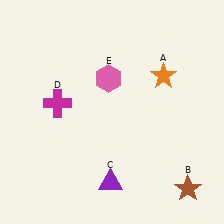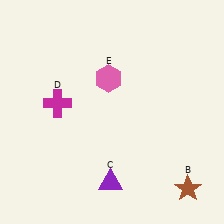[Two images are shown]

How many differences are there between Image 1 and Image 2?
There is 1 difference between the two images.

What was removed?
The orange star (A) was removed in Image 2.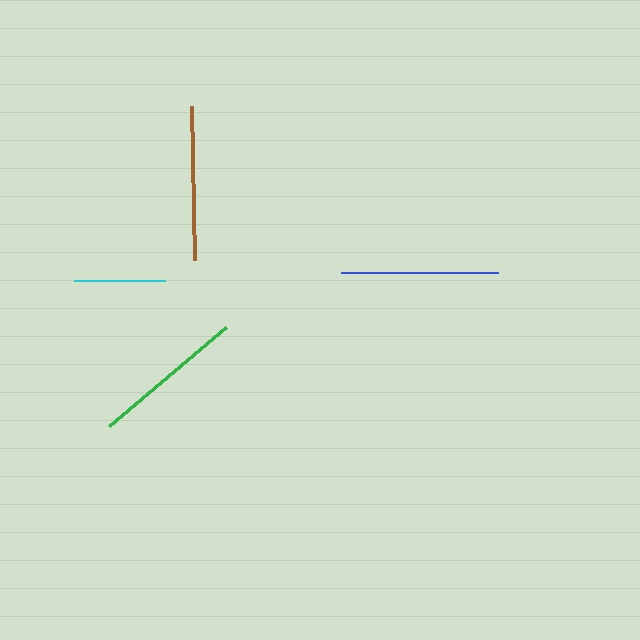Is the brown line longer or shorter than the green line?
The brown line is longer than the green line.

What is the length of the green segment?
The green segment is approximately 154 pixels long.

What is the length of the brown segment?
The brown segment is approximately 154 pixels long.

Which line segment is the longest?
The blue line is the longest at approximately 157 pixels.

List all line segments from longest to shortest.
From longest to shortest: blue, brown, green, cyan.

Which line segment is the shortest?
The cyan line is the shortest at approximately 91 pixels.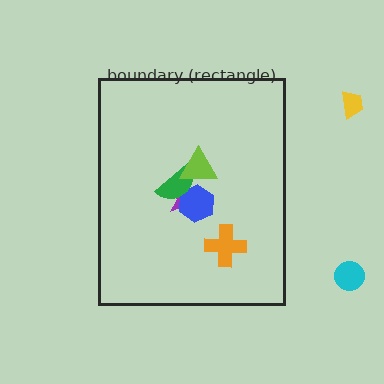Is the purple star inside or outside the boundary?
Inside.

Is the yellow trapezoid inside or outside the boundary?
Outside.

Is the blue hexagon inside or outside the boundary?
Inside.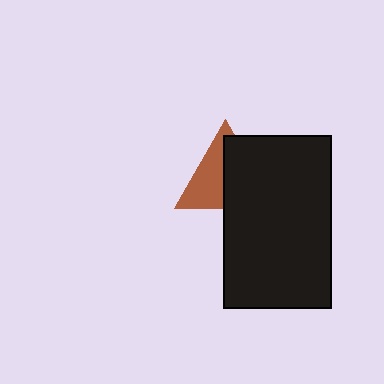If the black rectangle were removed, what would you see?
You would see the complete brown triangle.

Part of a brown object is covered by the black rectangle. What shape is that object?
It is a triangle.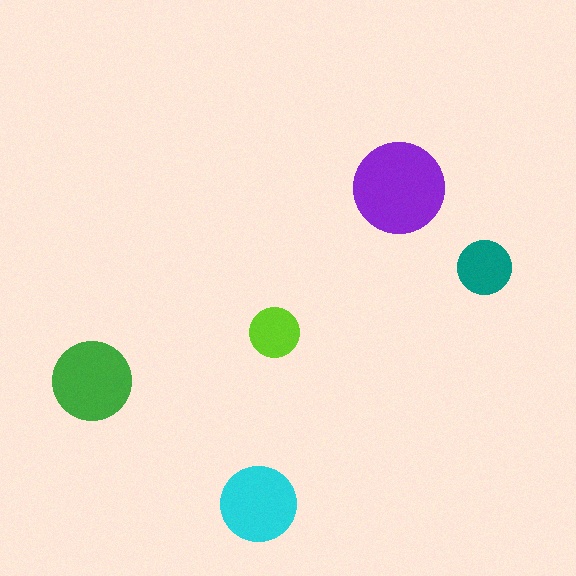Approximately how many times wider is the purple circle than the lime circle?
About 2 times wider.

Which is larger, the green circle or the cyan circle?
The green one.